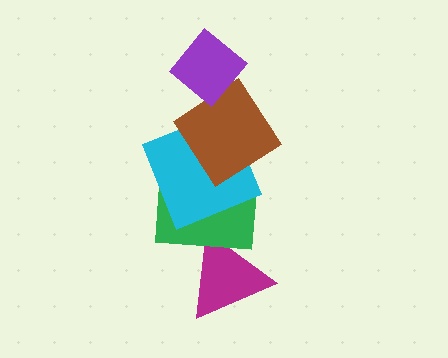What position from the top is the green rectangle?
The green rectangle is 4th from the top.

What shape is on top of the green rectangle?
The cyan square is on top of the green rectangle.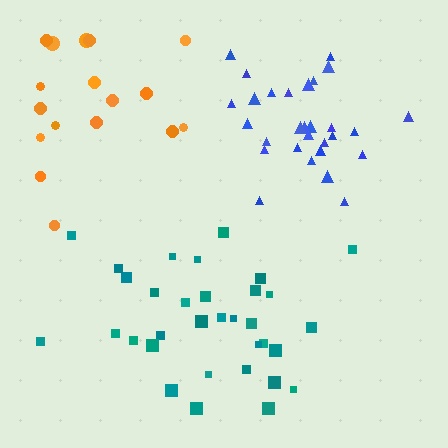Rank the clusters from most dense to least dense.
blue, teal, orange.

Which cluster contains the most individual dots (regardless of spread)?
Teal (33).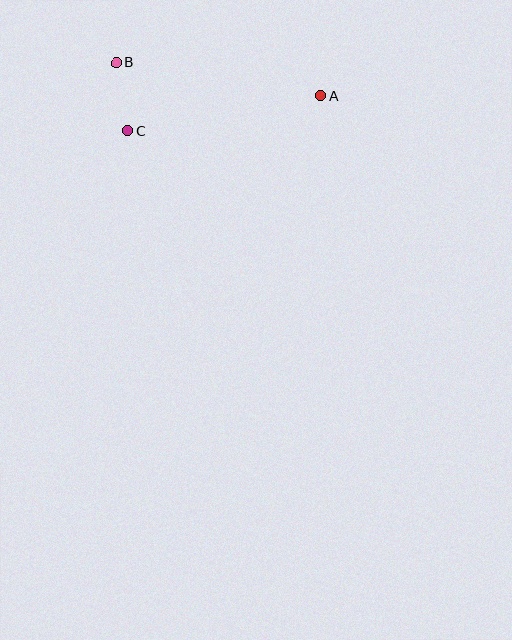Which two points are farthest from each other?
Points A and B are farthest from each other.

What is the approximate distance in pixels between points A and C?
The distance between A and C is approximately 196 pixels.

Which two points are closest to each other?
Points B and C are closest to each other.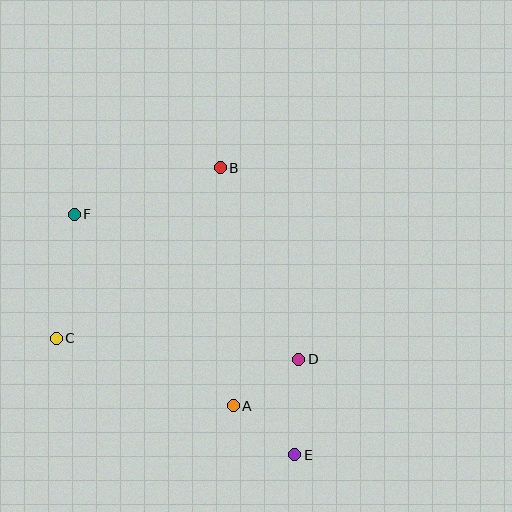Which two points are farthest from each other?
Points E and F are farthest from each other.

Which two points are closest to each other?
Points A and E are closest to each other.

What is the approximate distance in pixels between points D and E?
The distance between D and E is approximately 96 pixels.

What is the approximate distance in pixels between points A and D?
The distance between A and D is approximately 80 pixels.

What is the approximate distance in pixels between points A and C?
The distance between A and C is approximately 190 pixels.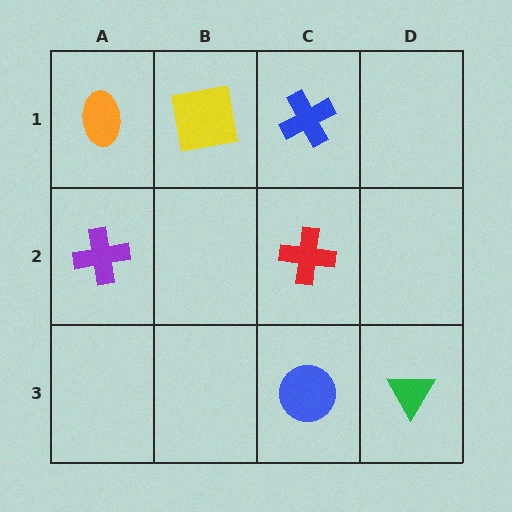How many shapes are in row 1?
3 shapes.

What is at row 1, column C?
A blue cross.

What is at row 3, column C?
A blue circle.